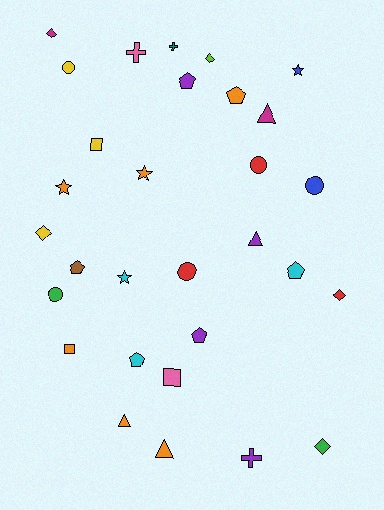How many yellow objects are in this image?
There are 3 yellow objects.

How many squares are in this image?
There are 3 squares.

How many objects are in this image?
There are 30 objects.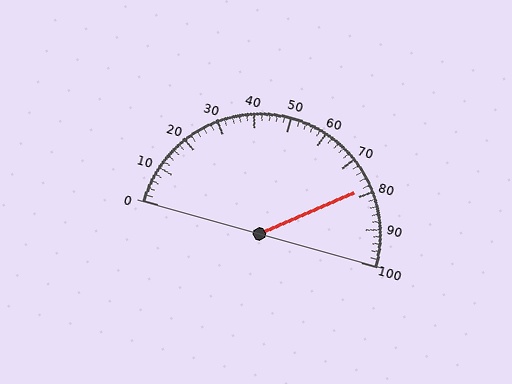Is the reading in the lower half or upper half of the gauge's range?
The reading is in the upper half of the range (0 to 100).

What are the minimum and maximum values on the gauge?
The gauge ranges from 0 to 100.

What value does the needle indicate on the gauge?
The needle indicates approximately 78.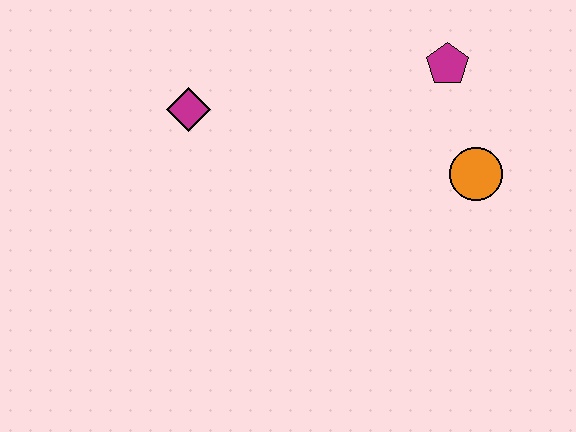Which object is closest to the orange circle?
The magenta pentagon is closest to the orange circle.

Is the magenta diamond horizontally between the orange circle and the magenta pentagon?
No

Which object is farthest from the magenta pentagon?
The magenta diamond is farthest from the magenta pentagon.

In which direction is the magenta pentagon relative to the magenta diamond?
The magenta pentagon is to the right of the magenta diamond.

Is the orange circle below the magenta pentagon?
Yes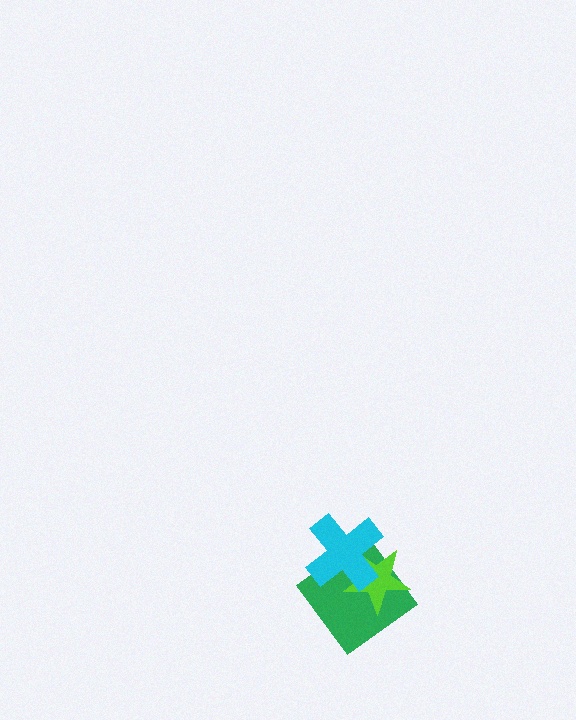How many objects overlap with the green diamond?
2 objects overlap with the green diamond.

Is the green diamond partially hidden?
Yes, it is partially covered by another shape.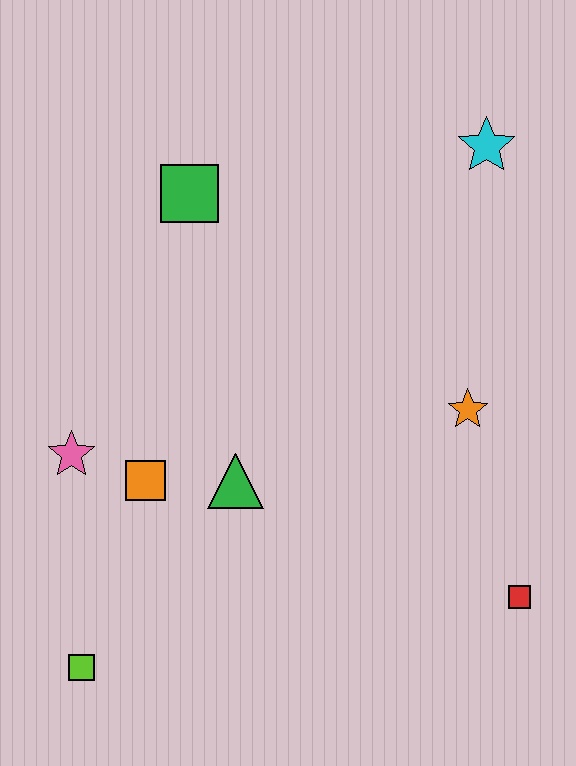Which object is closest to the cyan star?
The orange star is closest to the cyan star.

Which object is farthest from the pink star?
The cyan star is farthest from the pink star.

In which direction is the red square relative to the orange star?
The red square is below the orange star.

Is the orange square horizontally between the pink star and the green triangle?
Yes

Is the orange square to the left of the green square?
Yes